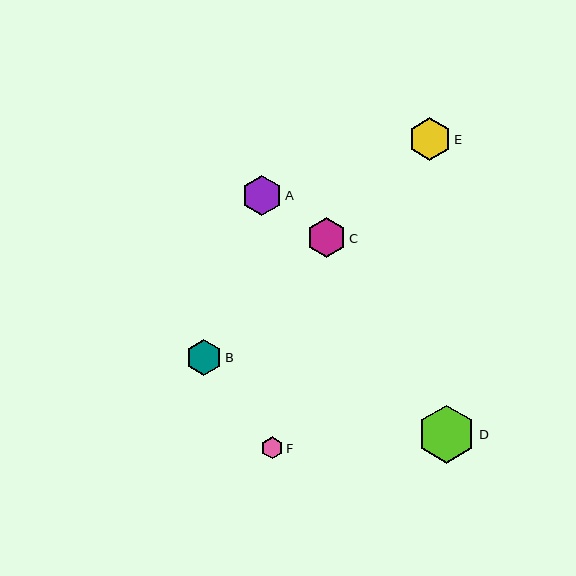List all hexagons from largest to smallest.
From largest to smallest: D, E, A, C, B, F.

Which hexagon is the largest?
Hexagon D is the largest with a size of approximately 58 pixels.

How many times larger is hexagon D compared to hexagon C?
Hexagon D is approximately 1.5 times the size of hexagon C.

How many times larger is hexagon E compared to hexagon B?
Hexagon E is approximately 1.2 times the size of hexagon B.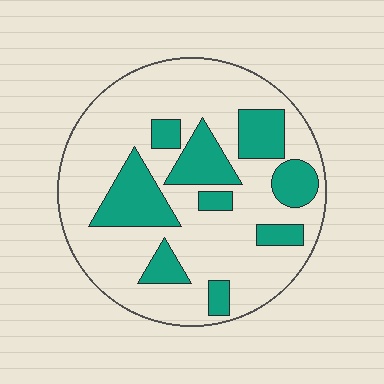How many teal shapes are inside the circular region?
9.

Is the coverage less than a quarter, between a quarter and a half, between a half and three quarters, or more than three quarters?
Between a quarter and a half.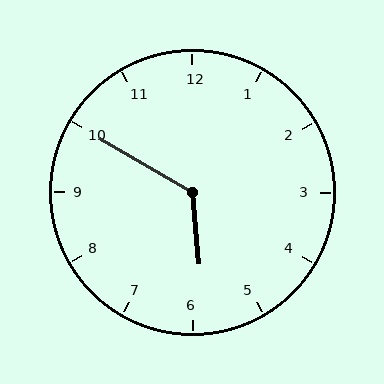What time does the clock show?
5:50.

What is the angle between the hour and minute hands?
Approximately 125 degrees.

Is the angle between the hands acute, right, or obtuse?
It is obtuse.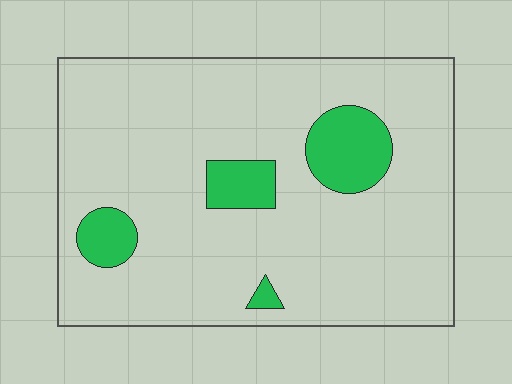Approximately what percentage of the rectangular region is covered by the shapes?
Approximately 10%.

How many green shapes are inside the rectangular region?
4.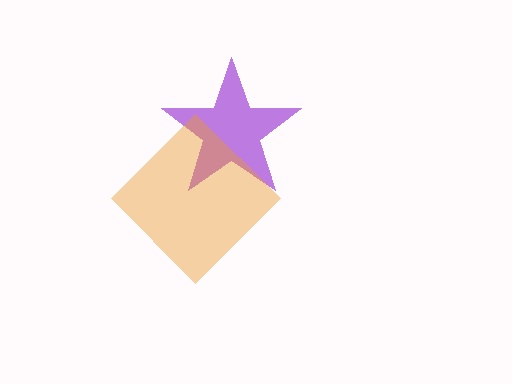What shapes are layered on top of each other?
The layered shapes are: a purple star, an orange diamond.